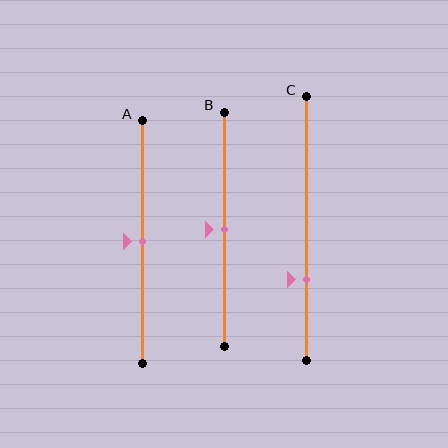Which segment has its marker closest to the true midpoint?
Segment A has its marker closest to the true midpoint.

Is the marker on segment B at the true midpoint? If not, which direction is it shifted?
Yes, the marker on segment B is at the true midpoint.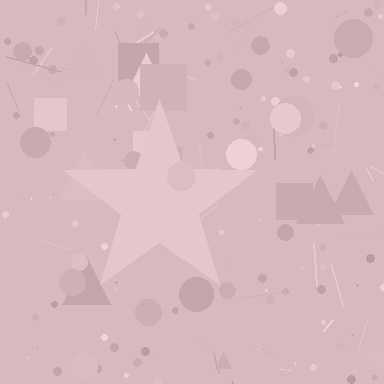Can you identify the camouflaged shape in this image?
The camouflaged shape is a star.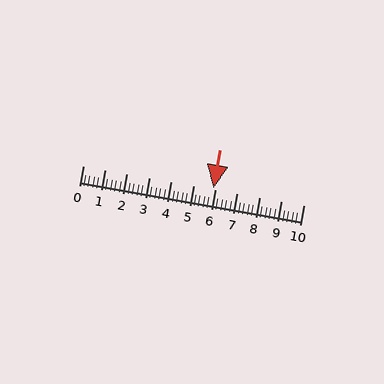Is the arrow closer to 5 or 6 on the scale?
The arrow is closer to 6.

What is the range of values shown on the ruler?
The ruler shows values from 0 to 10.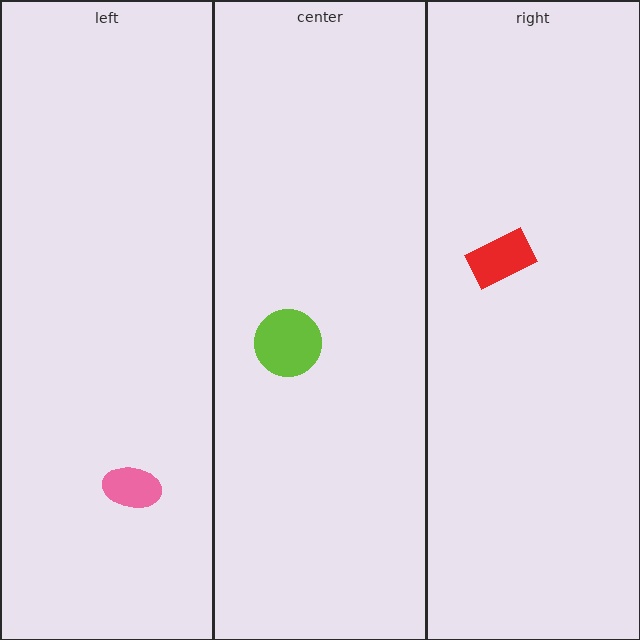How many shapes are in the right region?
1.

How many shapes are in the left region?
1.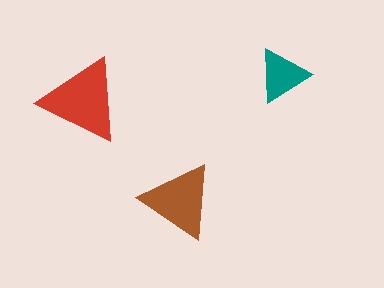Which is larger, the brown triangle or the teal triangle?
The brown one.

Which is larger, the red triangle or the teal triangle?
The red one.